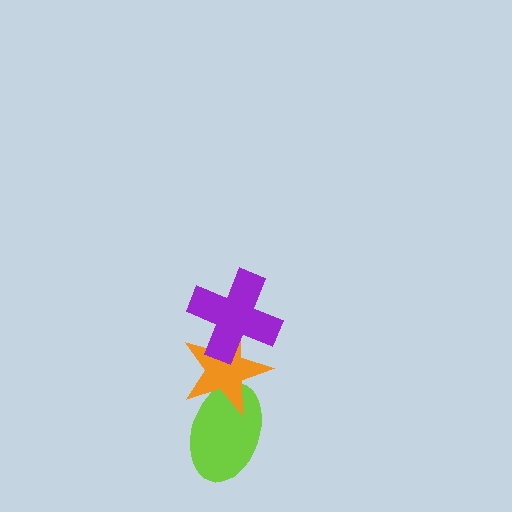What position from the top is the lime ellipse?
The lime ellipse is 3rd from the top.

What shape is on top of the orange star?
The purple cross is on top of the orange star.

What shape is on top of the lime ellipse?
The orange star is on top of the lime ellipse.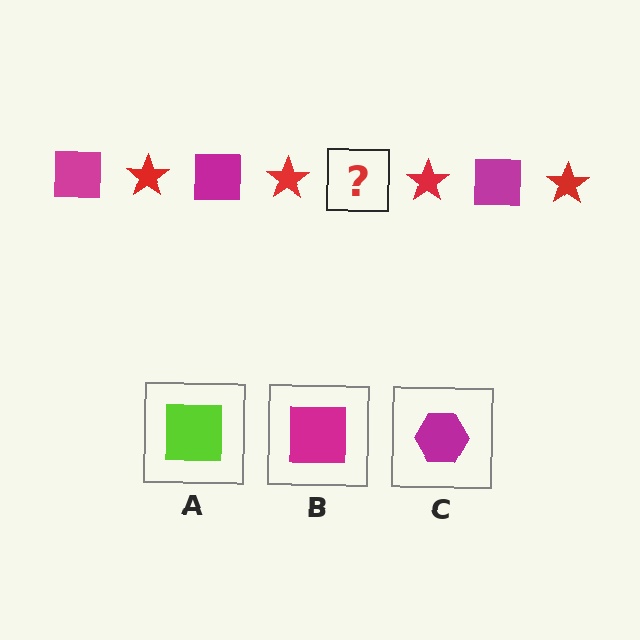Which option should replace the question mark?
Option B.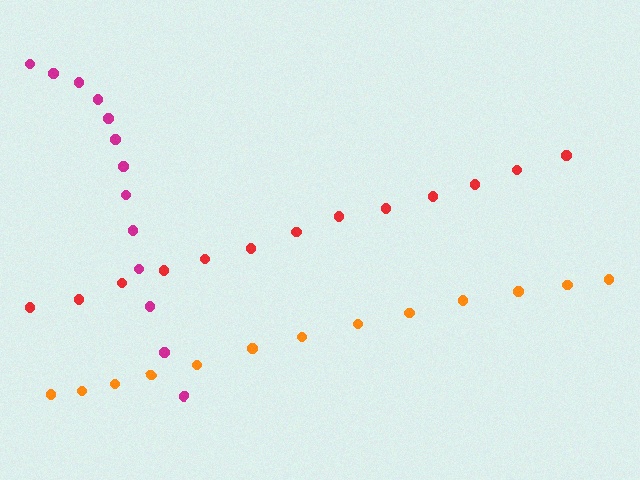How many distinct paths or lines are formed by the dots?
There are 3 distinct paths.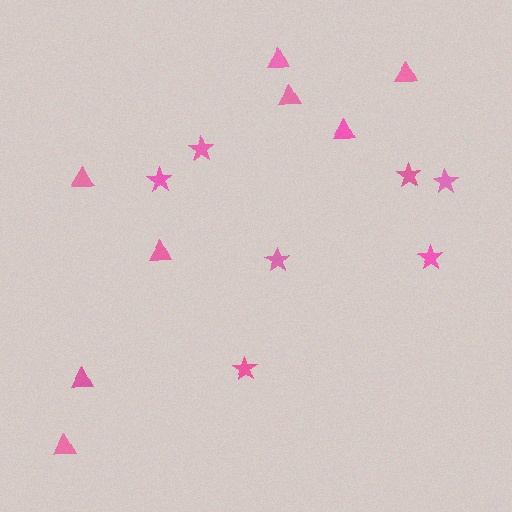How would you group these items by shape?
There are 2 groups: one group of stars (7) and one group of triangles (8).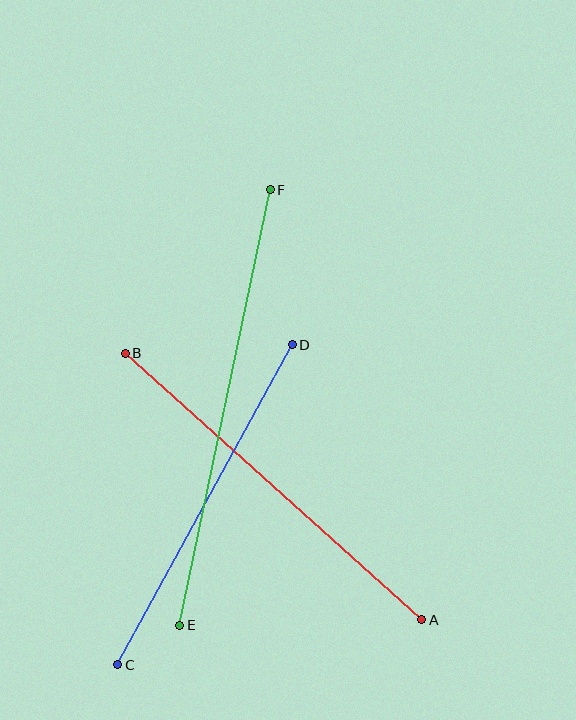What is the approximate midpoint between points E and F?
The midpoint is at approximately (225, 408) pixels.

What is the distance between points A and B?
The distance is approximately 399 pixels.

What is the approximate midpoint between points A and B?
The midpoint is at approximately (273, 486) pixels.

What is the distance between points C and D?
The distance is approximately 364 pixels.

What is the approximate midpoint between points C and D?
The midpoint is at approximately (205, 505) pixels.